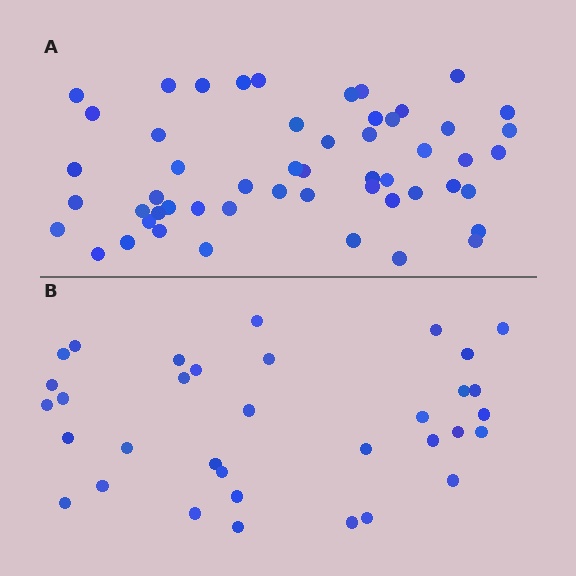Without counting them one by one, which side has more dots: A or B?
Region A (the top region) has more dots.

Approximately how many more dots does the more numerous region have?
Region A has approximately 20 more dots than region B.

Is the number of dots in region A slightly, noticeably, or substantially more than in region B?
Region A has substantially more. The ratio is roughly 1.6 to 1.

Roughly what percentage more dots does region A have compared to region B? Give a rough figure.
About 55% more.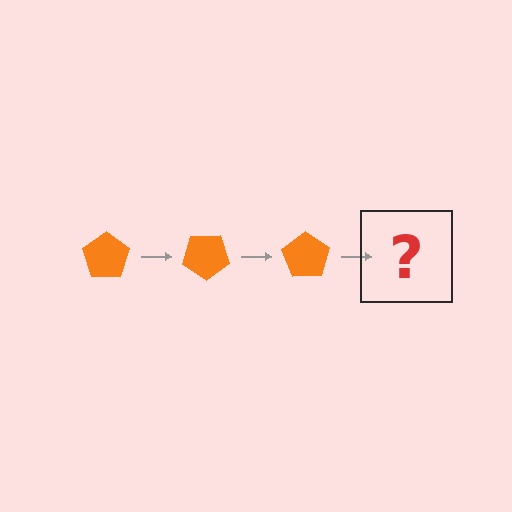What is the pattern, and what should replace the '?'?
The pattern is that the pentagon rotates 35 degrees each step. The '?' should be an orange pentagon rotated 105 degrees.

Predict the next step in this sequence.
The next step is an orange pentagon rotated 105 degrees.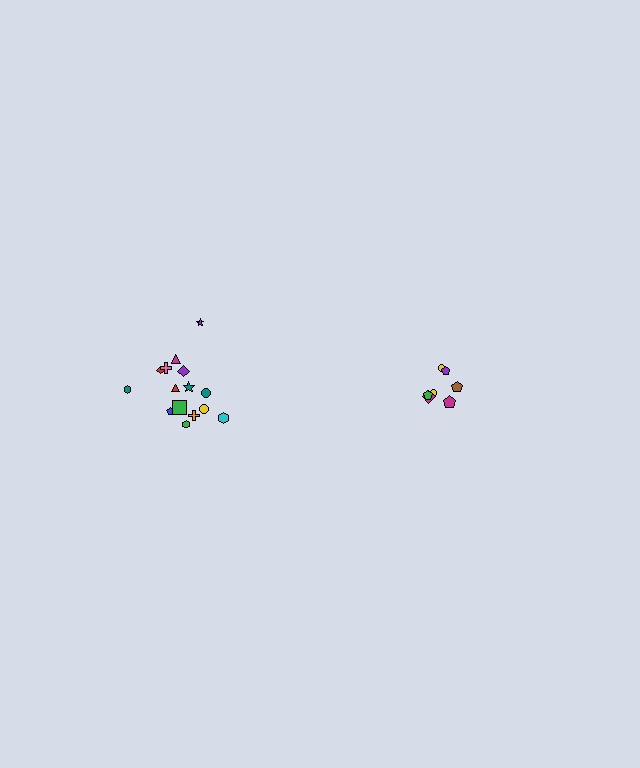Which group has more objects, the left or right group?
The left group.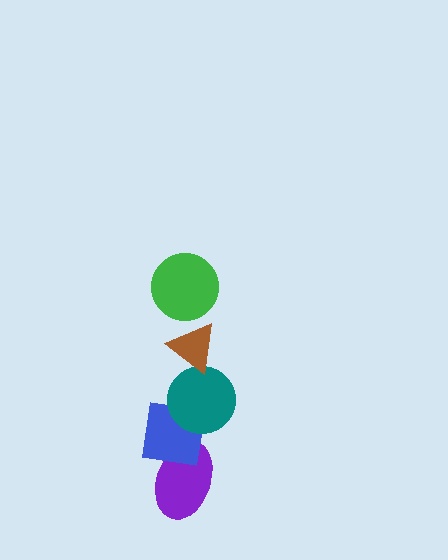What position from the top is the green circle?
The green circle is 1st from the top.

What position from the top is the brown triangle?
The brown triangle is 2nd from the top.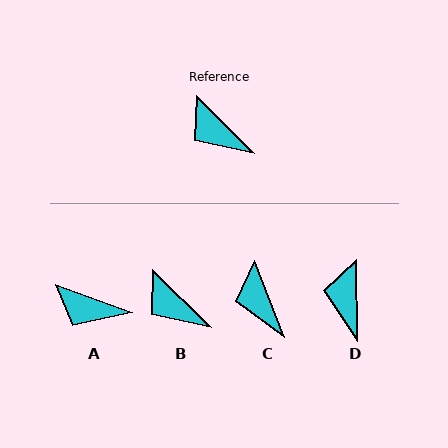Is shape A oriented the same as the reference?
No, it is off by about 25 degrees.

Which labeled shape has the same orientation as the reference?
B.